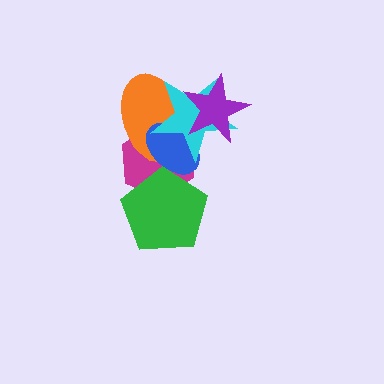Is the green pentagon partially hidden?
No, no other shape covers it.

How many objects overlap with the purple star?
3 objects overlap with the purple star.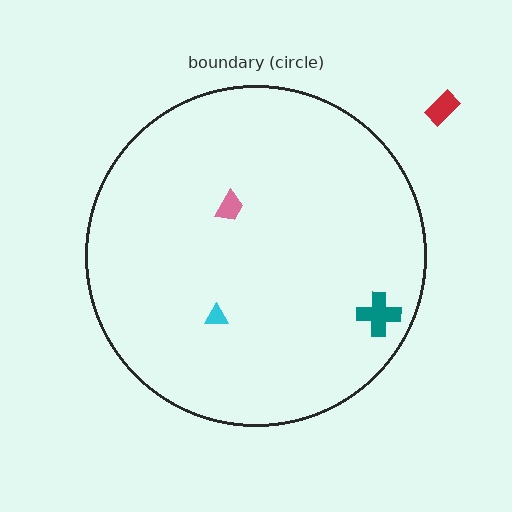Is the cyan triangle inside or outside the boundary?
Inside.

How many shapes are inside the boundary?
3 inside, 1 outside.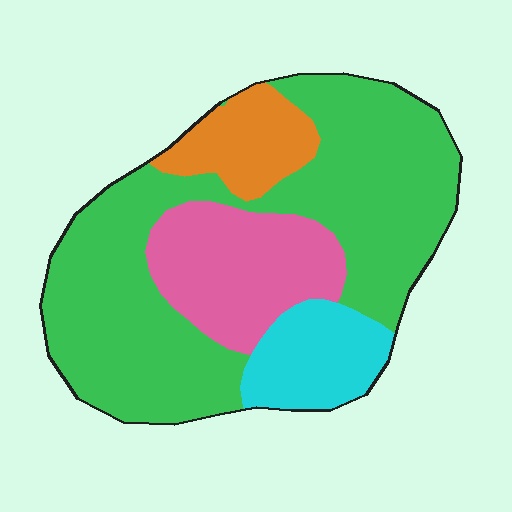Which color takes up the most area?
Green, at roughly 60%.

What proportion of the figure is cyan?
Cyan takes up less than a sixth of the figure.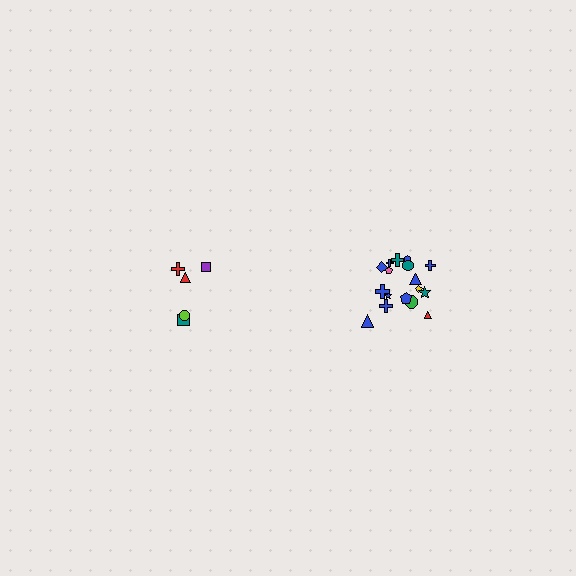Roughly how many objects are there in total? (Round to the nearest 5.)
Roughly 25 objects in total.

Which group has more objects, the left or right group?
The right group.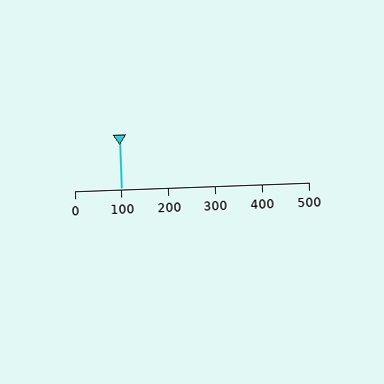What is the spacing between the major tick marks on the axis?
The major ticks are spaced 100 apart.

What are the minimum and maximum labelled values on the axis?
The axis runs from 0 to 500.